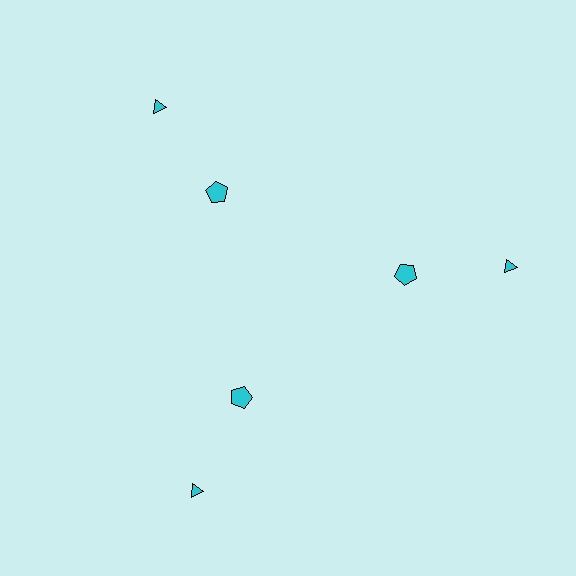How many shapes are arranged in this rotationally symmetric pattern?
There are 6 shapes, arranged in 3 groups of 2.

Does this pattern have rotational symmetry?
Yes, this pattern has 3-fold rotational symmetry. It looks the same after rotating 120 degrees around the center.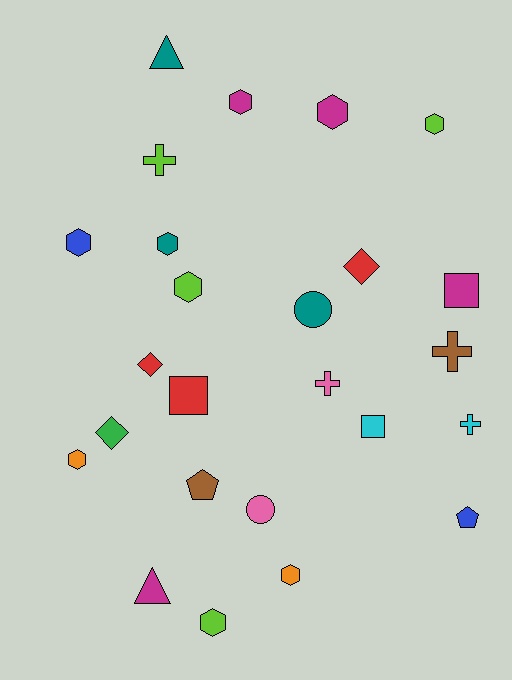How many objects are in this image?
There are 25 objects.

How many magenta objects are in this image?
There are 4 magenta objects.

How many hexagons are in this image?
There are 9 hexagons.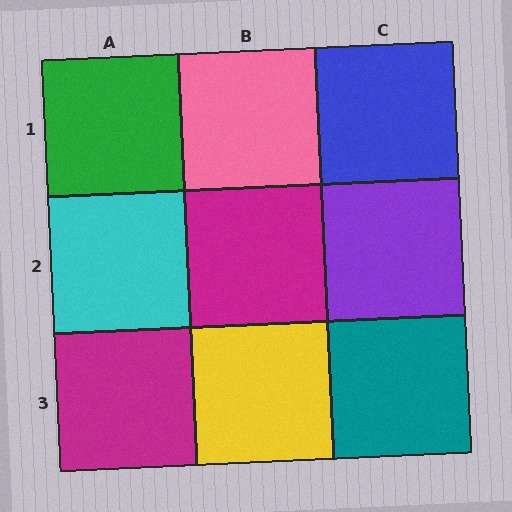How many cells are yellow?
1 cell is yellow.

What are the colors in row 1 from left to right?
Green, pink, blue.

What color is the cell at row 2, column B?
Magenta.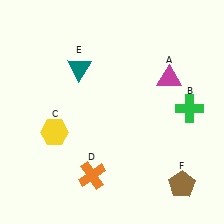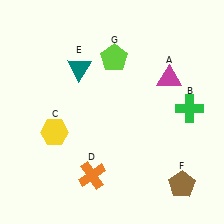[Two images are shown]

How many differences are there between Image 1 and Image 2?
There is 1 difference between the two images.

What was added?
A lime pentagon (G) was added in Image 2.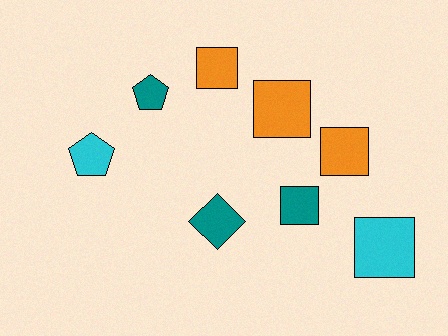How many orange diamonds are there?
There are no orange diamonds.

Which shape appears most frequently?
Square, with 5 objects.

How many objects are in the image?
There are 8 objects.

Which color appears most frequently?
Teal, with 3 objects.